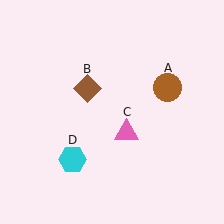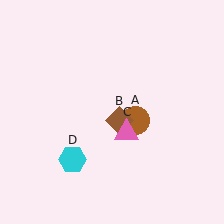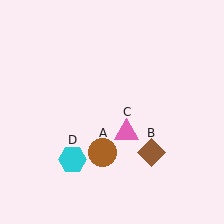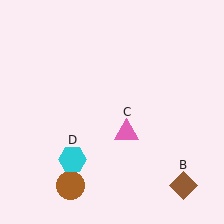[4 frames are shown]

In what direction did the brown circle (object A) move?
The brown circle (object A) moved down and to the left.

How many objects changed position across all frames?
2 objects changed position: brown circle (object A), brown diamond (object B).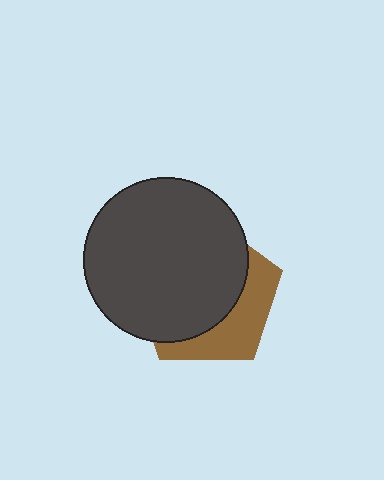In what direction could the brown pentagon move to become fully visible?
The brown pentagon could move toward the lower-right. That would shift it out from behind the dark gray circle entirely.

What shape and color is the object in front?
The object in front is a dark gray circle.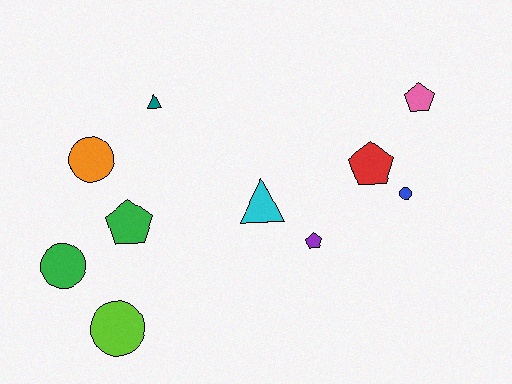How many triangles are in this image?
There are 2 triangles.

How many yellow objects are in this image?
There are no yellow objects.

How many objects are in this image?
There are 10 objects.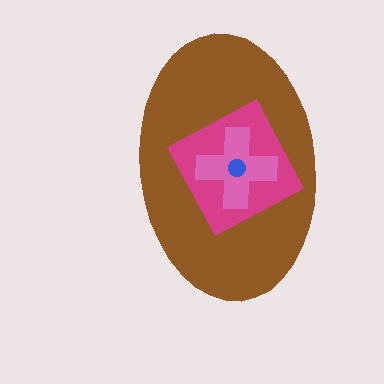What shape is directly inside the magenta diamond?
The pink cross.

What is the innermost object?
The blue circle.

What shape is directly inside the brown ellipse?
The magenta diamond.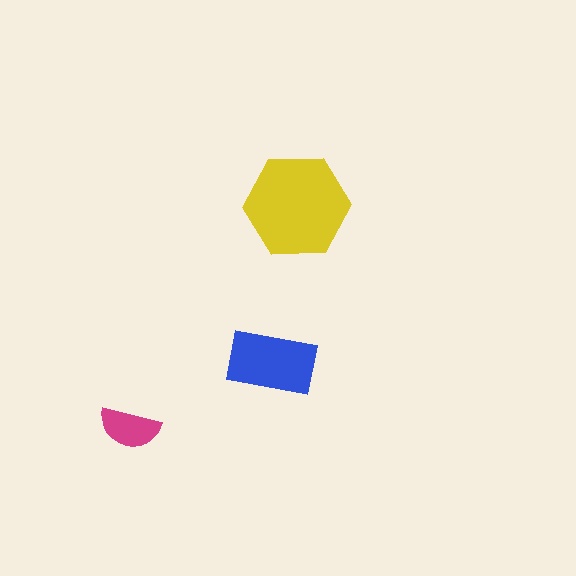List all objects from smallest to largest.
The magenta semicircle, the blue rectangle, the yellow hexagon.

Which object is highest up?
The yellow hexagon is topmost.